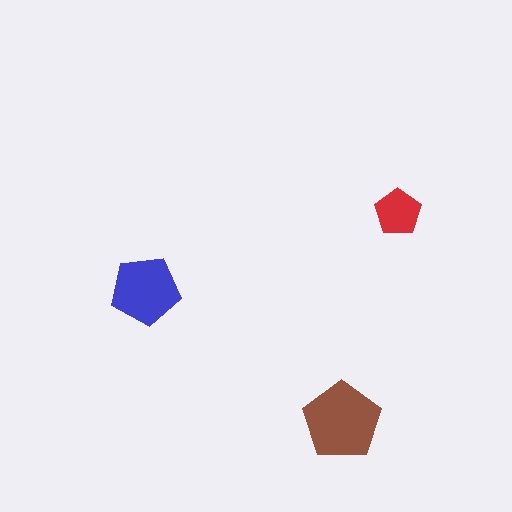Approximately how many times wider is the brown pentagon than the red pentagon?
About 1.5 times wider.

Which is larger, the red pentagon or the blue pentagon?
The blue one.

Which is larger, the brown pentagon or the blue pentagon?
The brown one.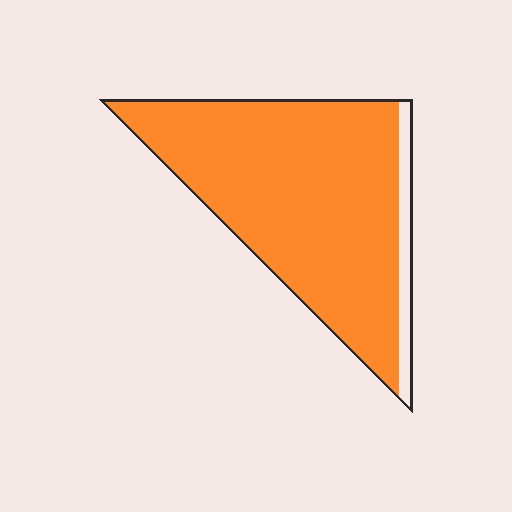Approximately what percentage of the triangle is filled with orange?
Approximately 90%.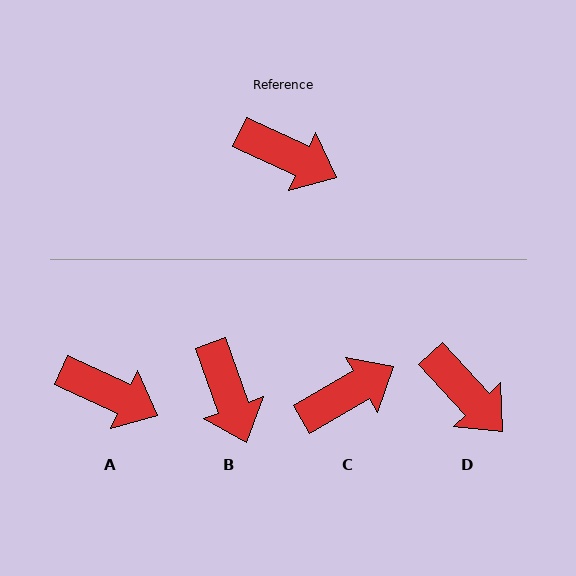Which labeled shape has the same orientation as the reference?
A.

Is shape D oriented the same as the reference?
No, it is off by about 22 degrees.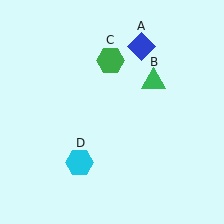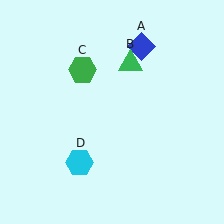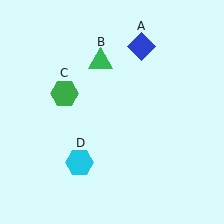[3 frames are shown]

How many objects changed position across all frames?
2 objects changed position: green triangle (object B), green hexagon (object C).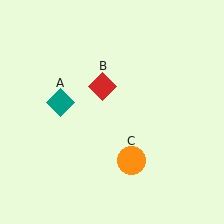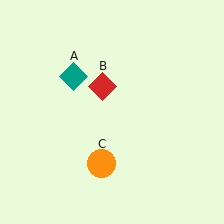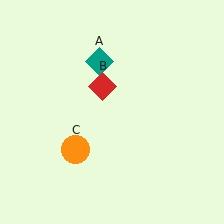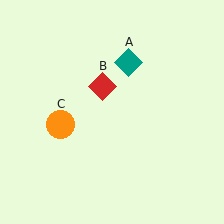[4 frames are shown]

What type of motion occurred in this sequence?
The teal diamond (object A), orange circle (object C) rotated clockwise around the center of the scene.